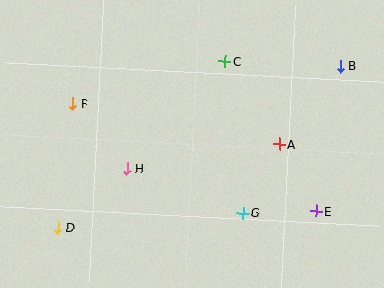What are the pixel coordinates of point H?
Point H is at (127, 169).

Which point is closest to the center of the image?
Point H at (127, 169) is closest to the center.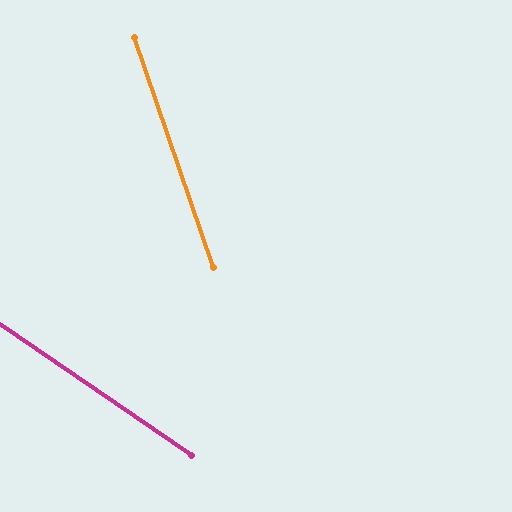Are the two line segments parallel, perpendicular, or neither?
Neither parallel nor perpendicular — they differ by about 37°.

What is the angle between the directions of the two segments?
Approximately 37 degrees.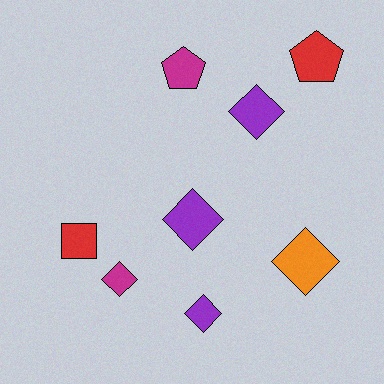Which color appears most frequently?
Purple, with 3 objects.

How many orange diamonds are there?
There is 1 orange diamond.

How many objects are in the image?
There are 8 objects.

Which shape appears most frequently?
Diamond, with 5 objects.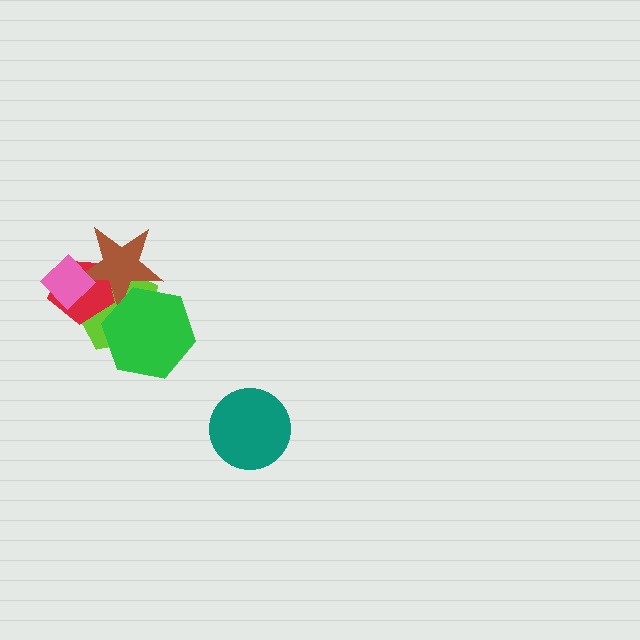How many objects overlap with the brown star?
4 objects overlap with the brown star.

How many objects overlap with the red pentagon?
3 objects overlap with the red pentagon.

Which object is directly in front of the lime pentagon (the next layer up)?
The red pentagon is directly in front of the lime pentagon.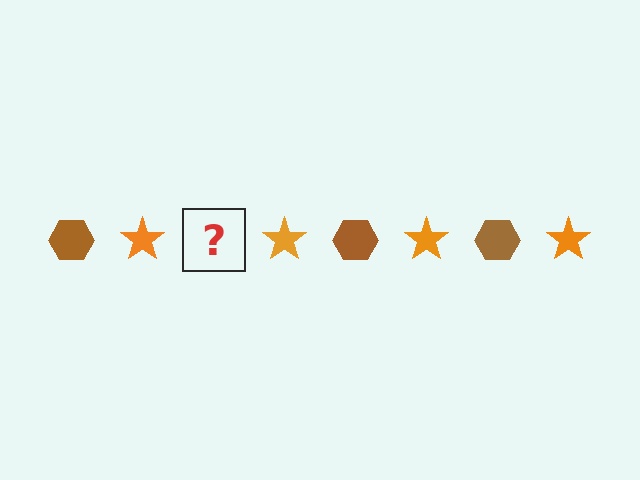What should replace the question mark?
The question mark should be replaced with a brown hexagon.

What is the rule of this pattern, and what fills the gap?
The rule is that the pattern alternates between brown hexagon and orange star. The gap should be filled with a brown hexagon.